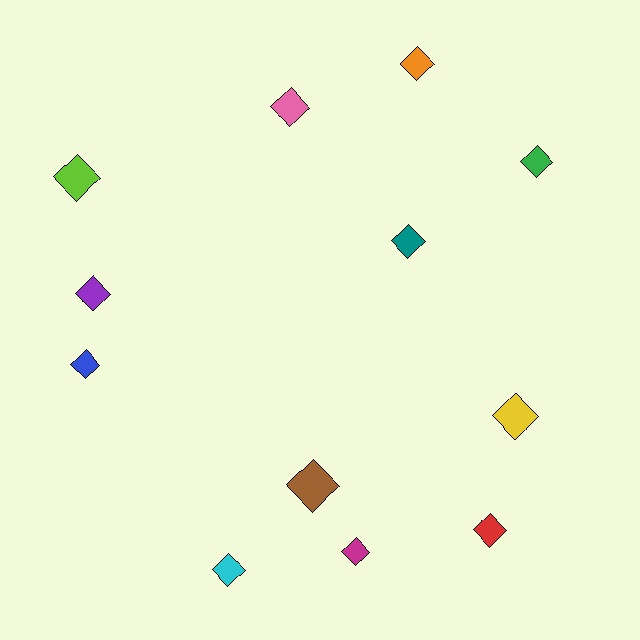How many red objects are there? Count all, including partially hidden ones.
There is 1 red object.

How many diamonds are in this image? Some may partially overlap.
There are 12 diamonds.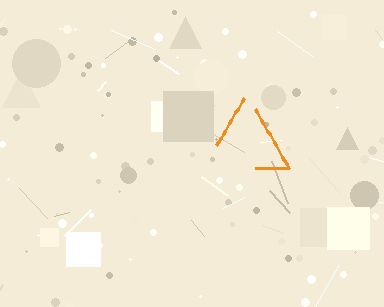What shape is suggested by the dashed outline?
The dashed outline suggests a triangle.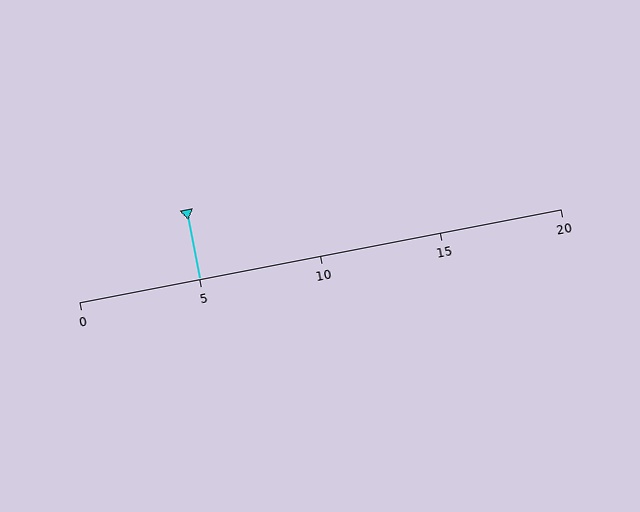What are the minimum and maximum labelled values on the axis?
The axis runs from 0 to 20.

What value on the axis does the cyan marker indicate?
The marker indicates approximately 5.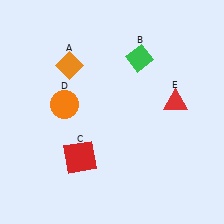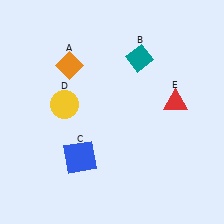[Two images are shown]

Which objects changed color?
B changed from green to teal. C changed from red to blue. D changed from orange to yellow.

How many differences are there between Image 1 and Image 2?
There are 3 differences between the two images.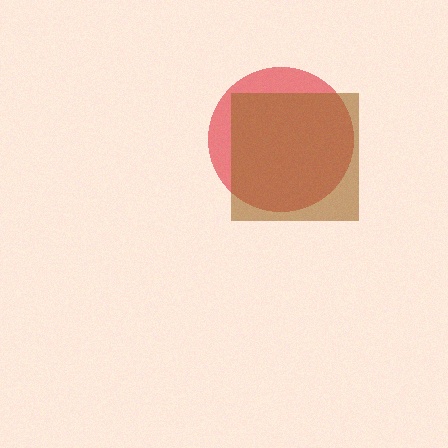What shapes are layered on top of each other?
The layered shapes are: a red circle, a brown square.